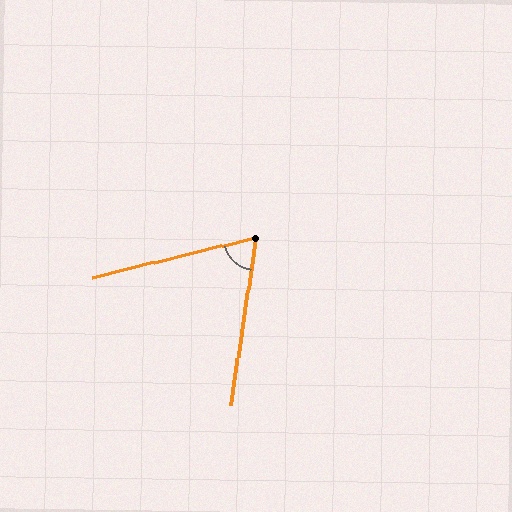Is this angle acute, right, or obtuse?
It is acute.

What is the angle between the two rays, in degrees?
Approximately 68 degrees.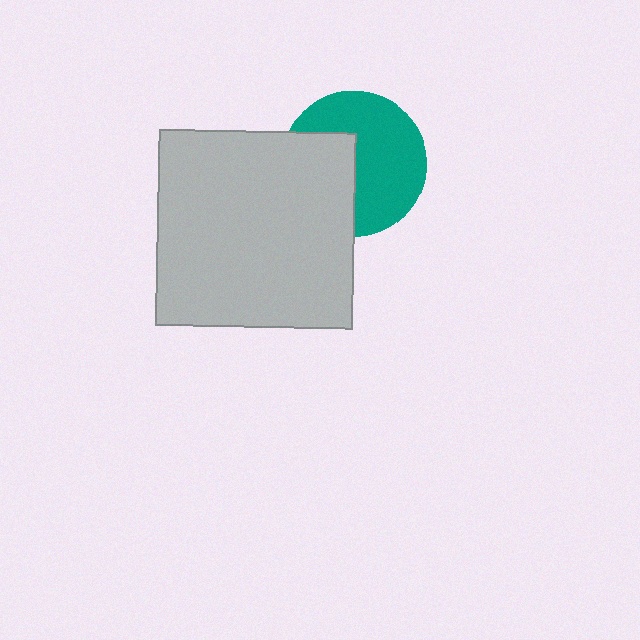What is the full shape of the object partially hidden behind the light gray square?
The partially hidden object is a teal circle.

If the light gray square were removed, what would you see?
You would see the complete teal circle.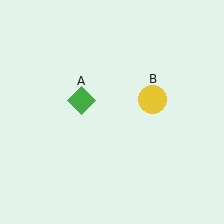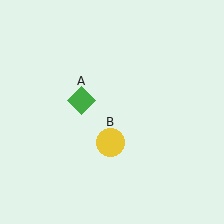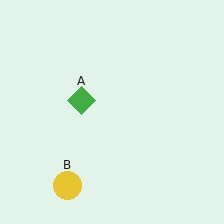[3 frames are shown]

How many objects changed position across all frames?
1 object changed position: yellow circle (object B).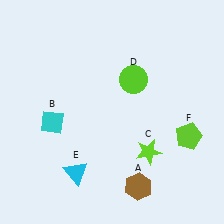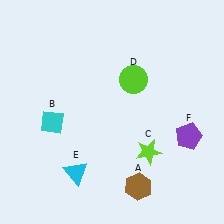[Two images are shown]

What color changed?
The pentagon (F) changed from lime in Image 1 to purple in Image 2.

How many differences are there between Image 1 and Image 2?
There is 1 difference between the two images.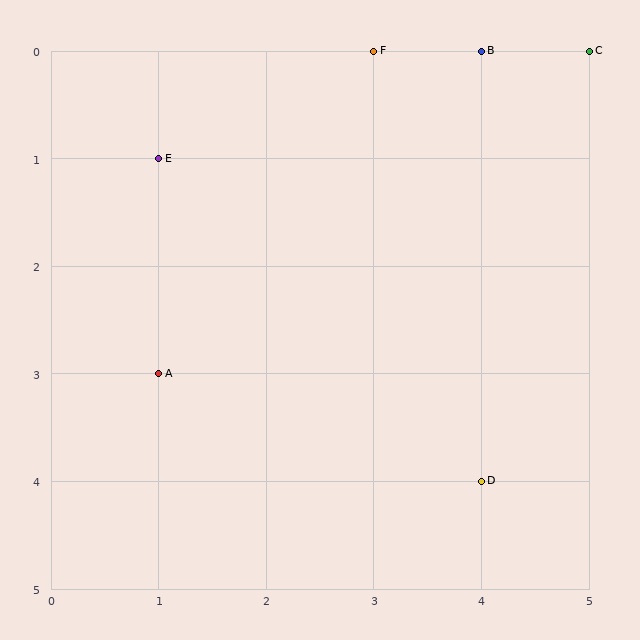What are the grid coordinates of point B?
Point B is at grid coordinates (4, 0).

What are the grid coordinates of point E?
Point E is at grid coordinates (1, 1).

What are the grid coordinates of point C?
Point C is at grid coordinates (5, 0).